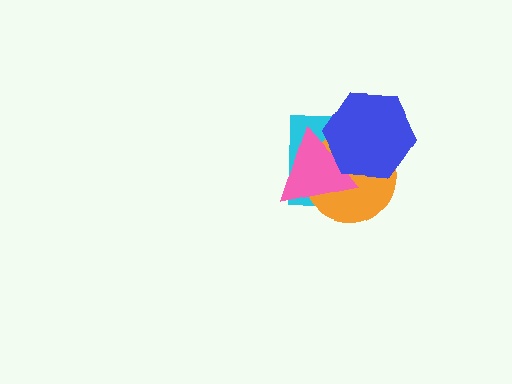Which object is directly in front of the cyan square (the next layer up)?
The orange circle is directly in front of the cyan square.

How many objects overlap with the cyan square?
3 objects overlap with the cyan square.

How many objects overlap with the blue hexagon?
3 objects overlap with the blue hexagon.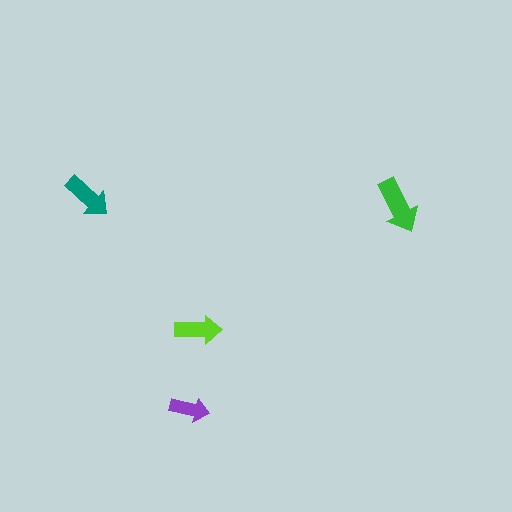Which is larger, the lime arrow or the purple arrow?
The lime one.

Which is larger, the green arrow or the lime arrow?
The green one.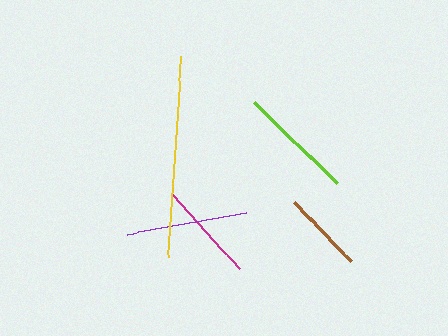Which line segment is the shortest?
The brown line is the shortest at approximately 83 pixels.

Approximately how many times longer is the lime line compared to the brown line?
The lime line is approximately 1.4 times the length of the brown line.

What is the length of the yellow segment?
The yellow segment is approximately 202 pixels long.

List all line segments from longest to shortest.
From longest to shortest: yellow, purple, lime, magenta, brown.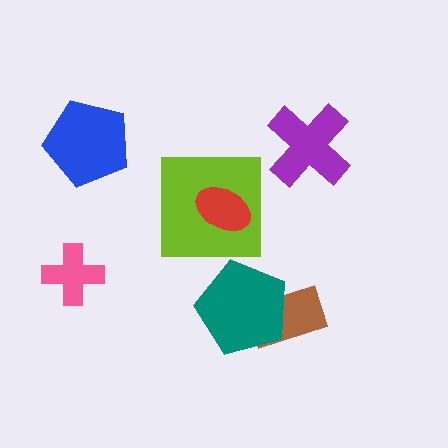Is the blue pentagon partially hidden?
No, no other shape covers it.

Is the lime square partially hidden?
Yes, it is partially covered by another shape.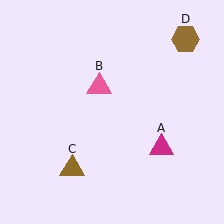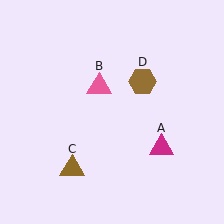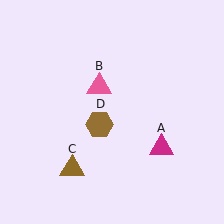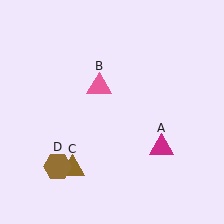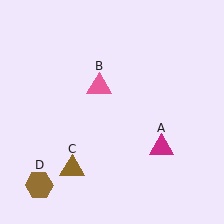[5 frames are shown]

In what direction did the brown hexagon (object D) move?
The brown hexagon (object D) moved down and to the left.